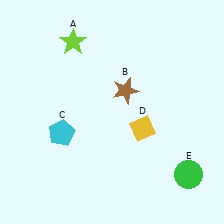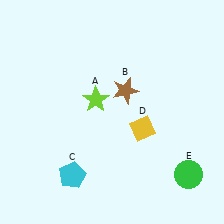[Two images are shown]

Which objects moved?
The objects that moved are: the lime star (A), the cyan pentagon (C).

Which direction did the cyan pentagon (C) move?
The cyan pentagon (C) moved down.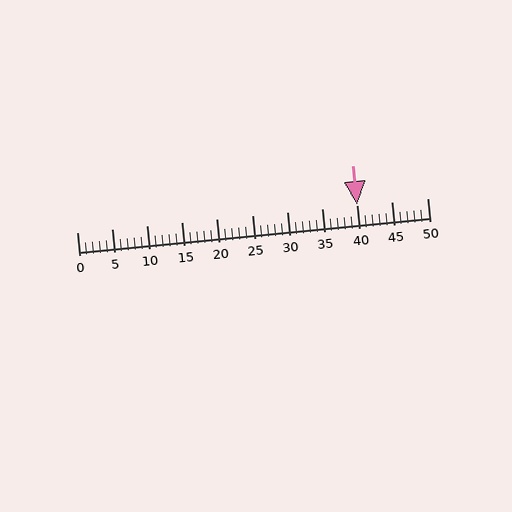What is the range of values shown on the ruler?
The ruler shows values from 0 to 50.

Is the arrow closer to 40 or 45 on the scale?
The arrow is closer to 40.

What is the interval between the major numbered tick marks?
The major tick marks are spaced 5 units apart.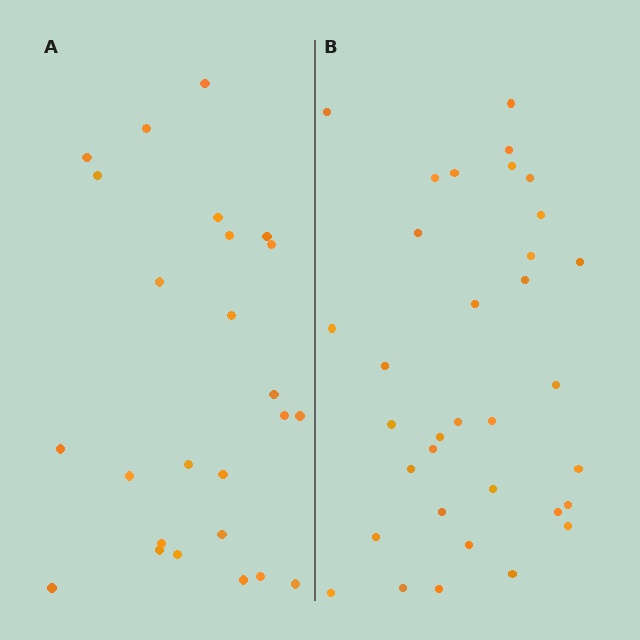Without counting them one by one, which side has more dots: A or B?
Region B (the right region) has more dots.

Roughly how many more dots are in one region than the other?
Region B has roughly 8 or so more dots than region A.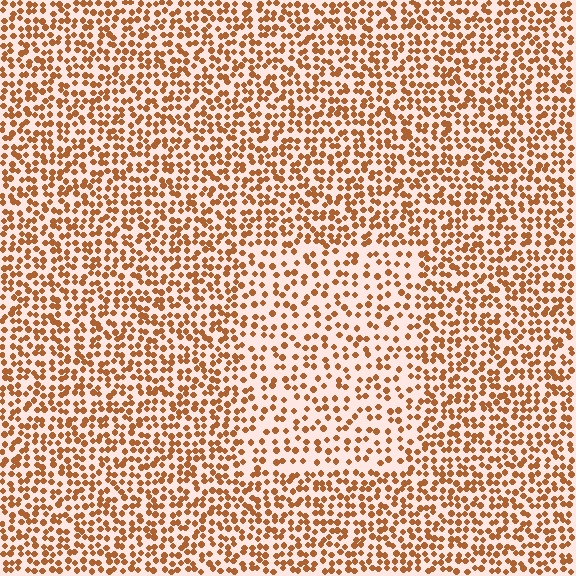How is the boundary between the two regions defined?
The boundary is defined by a change in element density (approximately 1.7x ratio). All elements are the same color, size, and shape.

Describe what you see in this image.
The image contains small brown elements arranged at two different densities. A rectangle-shaped region is visible where the elements are less densely packed than the surrounding area.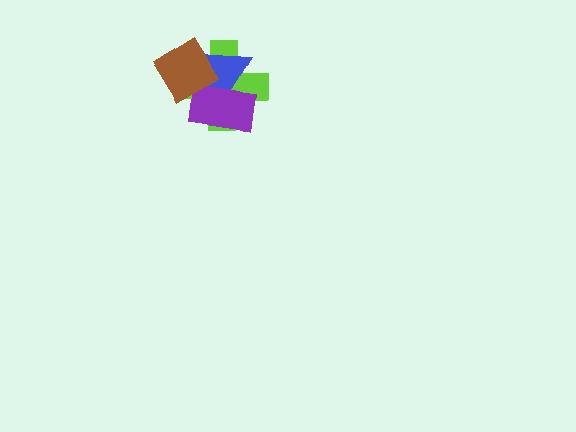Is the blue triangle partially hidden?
Yes, it is partially covered by another shape.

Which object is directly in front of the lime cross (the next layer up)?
The blue triangle is directly in front of the lime cross.